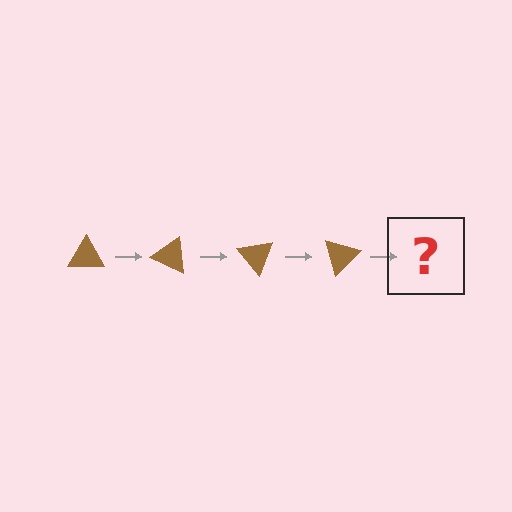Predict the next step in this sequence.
The next step is a brown triangle rotated 100 degrees.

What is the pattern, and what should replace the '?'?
The pattern is that the triangle rotates 25 degrees each step. The '?' should be a brown triangle rotated 100 degrees.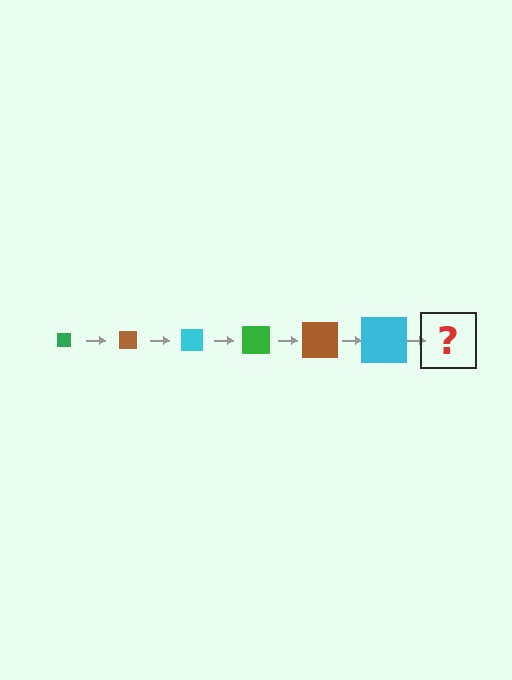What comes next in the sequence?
The next element should be a green square, larger than the previous one.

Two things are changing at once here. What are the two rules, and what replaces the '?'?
The two rules are that the square grows larger each step and the color cycles through green, brown, and cyan. The '?' should be a green square, larger than the previous one.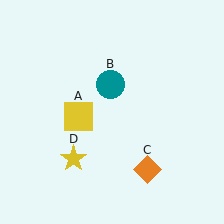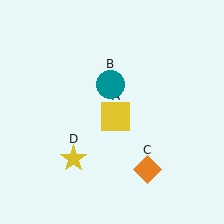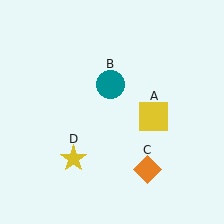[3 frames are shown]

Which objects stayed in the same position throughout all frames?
Teal circle (object B) and orange diamond (object C) and yellow star (object D) remained stationary.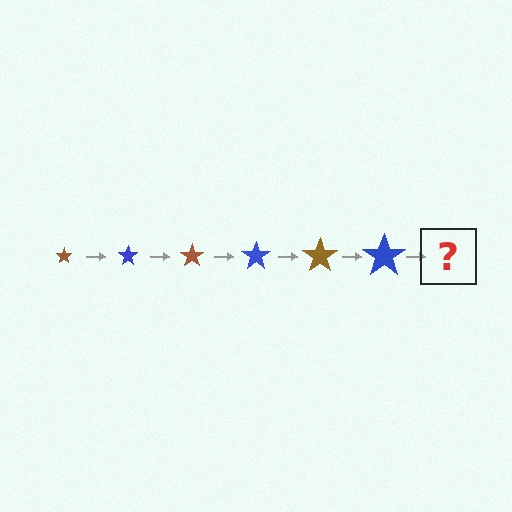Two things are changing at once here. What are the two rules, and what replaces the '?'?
The two rules are that the star grows larger each step and the color cycles through brown and blue. The '?' should be a brown star, larger than the previous one.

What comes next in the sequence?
The next element should be a brown star, larger than the previous one.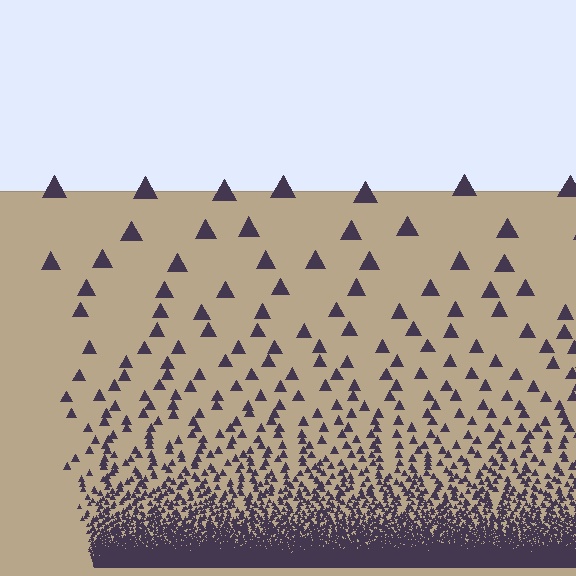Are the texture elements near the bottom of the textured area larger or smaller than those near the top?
Smaller. The gradient is inverted — elements near the bottom are smaller and denser.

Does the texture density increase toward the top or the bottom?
Density increases toward the bottom.